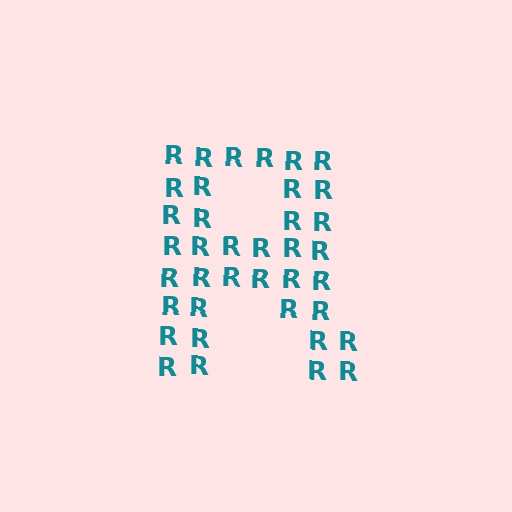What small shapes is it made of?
It is made of small letter R's.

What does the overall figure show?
The overall figure shows the letter R.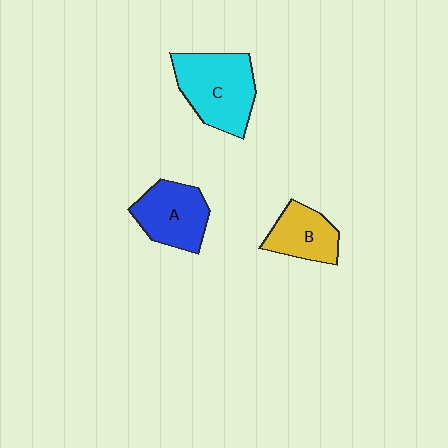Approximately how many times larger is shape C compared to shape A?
Approximately 1.3 times.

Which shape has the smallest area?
Shape B (yellow).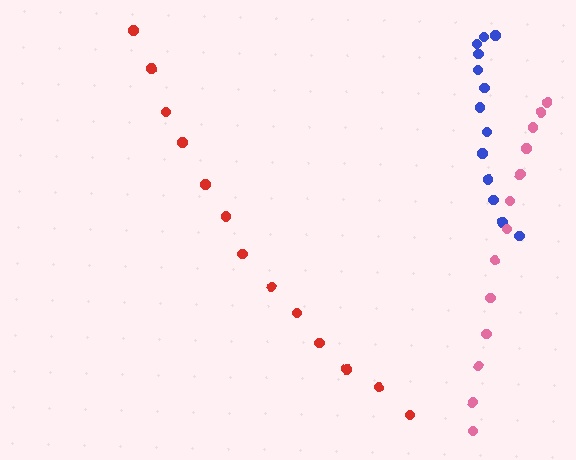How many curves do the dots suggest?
There are 3 distinct paths.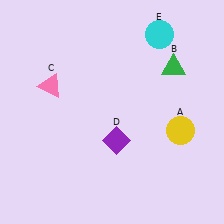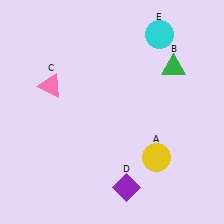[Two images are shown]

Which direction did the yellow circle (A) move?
The yellow circle (A) moved down.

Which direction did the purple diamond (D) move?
The purple diamond (D) moved down.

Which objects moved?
The objects that moved are: the yellow circle (A), the purple diamond (D).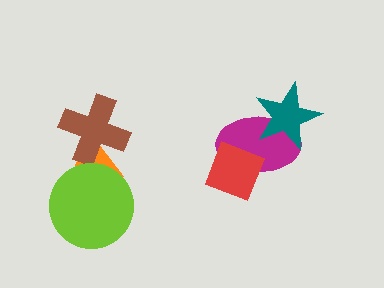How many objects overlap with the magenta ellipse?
2 objects overlap with the magenta ellipse.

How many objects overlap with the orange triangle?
2 objects overlap with the orange triangle.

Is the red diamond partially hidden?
No, no other shape covers it.